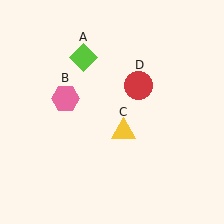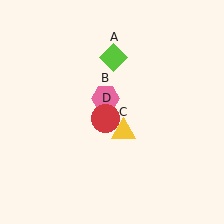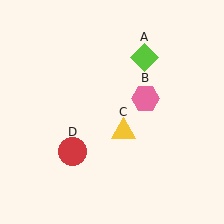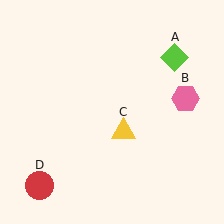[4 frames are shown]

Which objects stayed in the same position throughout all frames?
Yellow triangle (object C) remained stationary.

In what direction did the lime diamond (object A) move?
The lime diamond (object A) moved right.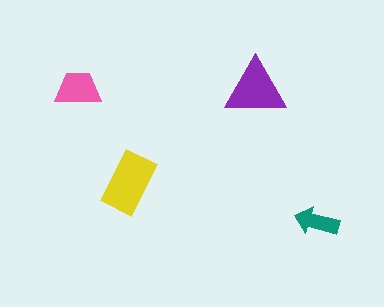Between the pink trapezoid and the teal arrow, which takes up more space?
The pink trapezoid.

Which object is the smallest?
The teal arrow.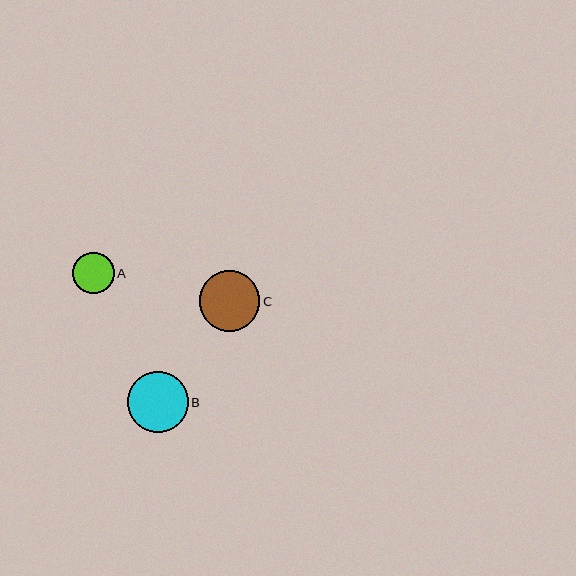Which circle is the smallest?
Circle A is the smallest with a size of approximately 41 pixels.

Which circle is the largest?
Circle B is the largest with a size of approximately 61 pixels.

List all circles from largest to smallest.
From largest to smallest: B, C, A.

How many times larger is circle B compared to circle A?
Circle B is approximately 1.5 times the size of circle A.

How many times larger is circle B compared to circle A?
Circle B is approximately 1.5 times the size of circle A.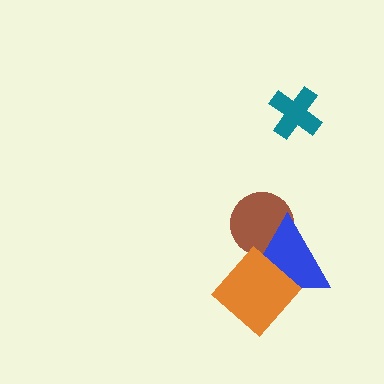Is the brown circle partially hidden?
Yes, it is partially covered by another shape.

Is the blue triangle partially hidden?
Yes, it is partially covered by another shape.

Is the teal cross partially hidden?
No, no other shape covers it.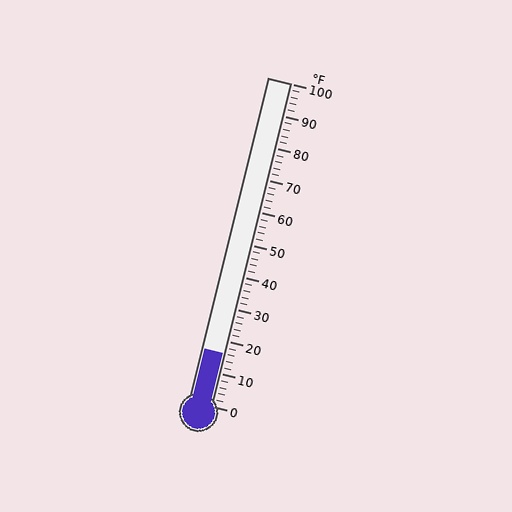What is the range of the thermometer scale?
The thermometer scale ranges from 0°F to 100°F.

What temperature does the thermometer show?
The thermometer shows approximately 16°F.